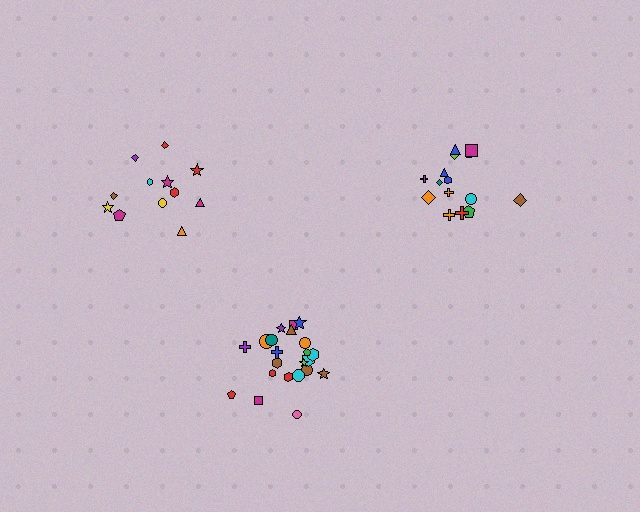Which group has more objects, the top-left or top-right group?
The top-right group.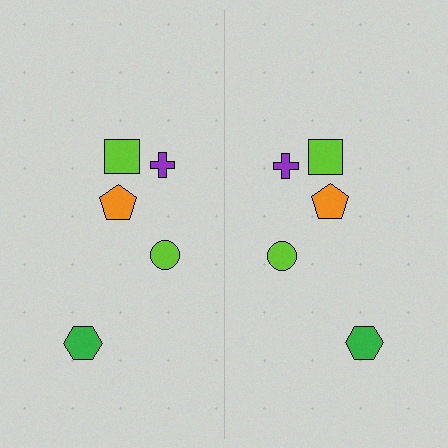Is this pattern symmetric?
Yes, this pattern has bilateral (reflection) symmetry.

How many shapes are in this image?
There are 10 shapes in this image.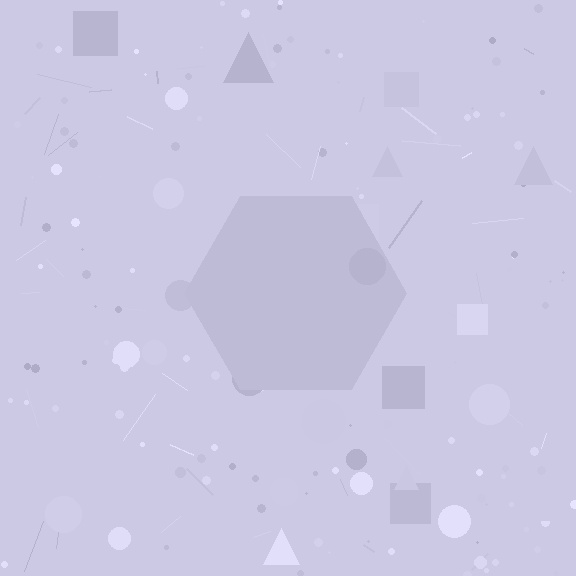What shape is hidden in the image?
A hexagon is hidden in the image.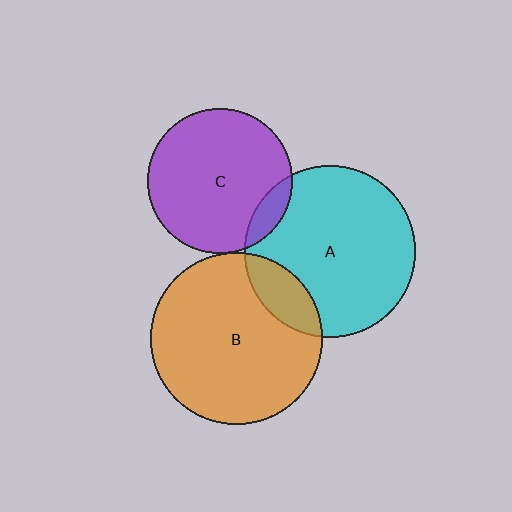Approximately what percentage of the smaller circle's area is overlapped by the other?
Approximately 15%.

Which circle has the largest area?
Circle B (orange).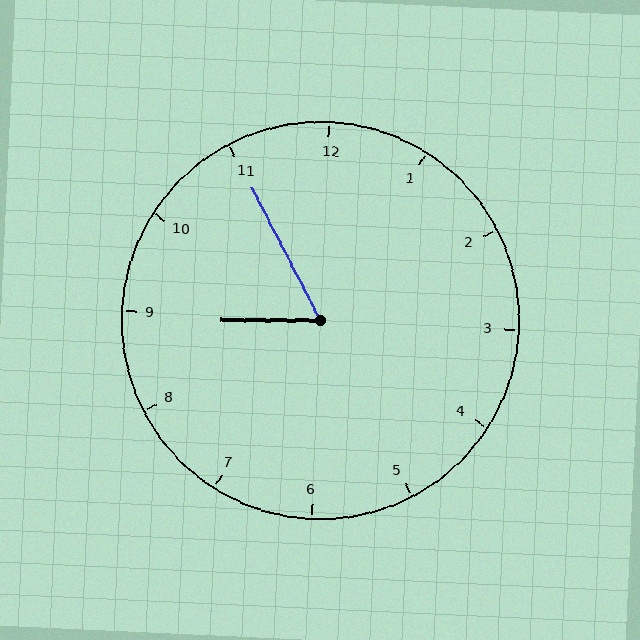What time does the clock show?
8:55.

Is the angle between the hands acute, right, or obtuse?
It is acute.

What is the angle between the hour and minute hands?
Approximately 62 degrees.